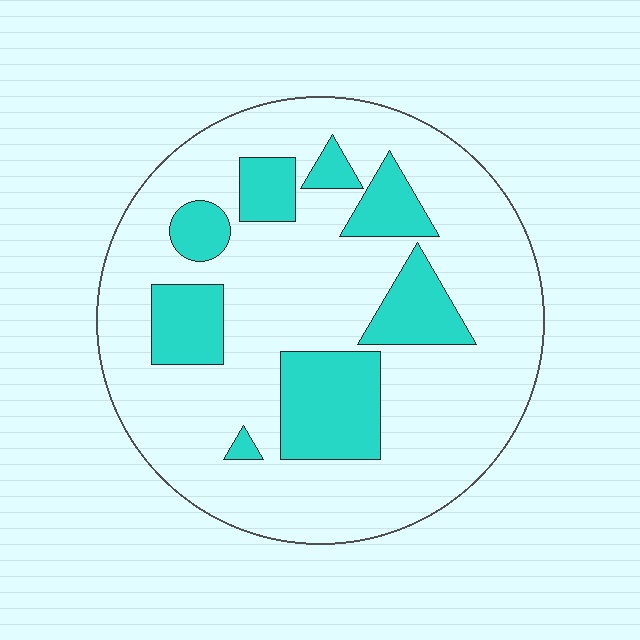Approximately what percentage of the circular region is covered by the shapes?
Approximately 25%.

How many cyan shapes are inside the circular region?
8.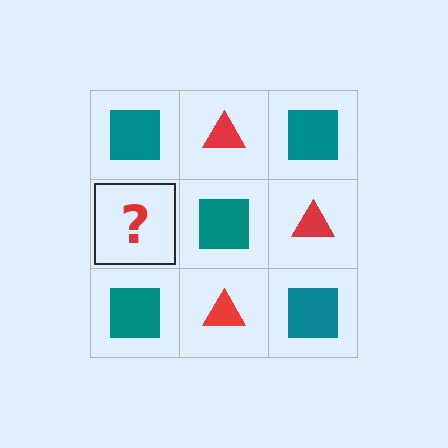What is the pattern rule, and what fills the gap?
The rule is that it alternates teal square and red triangle in a checkerboard pattern. The gap should be filled with a red triangle.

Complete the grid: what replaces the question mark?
The question mark should be replaced with a red triangle.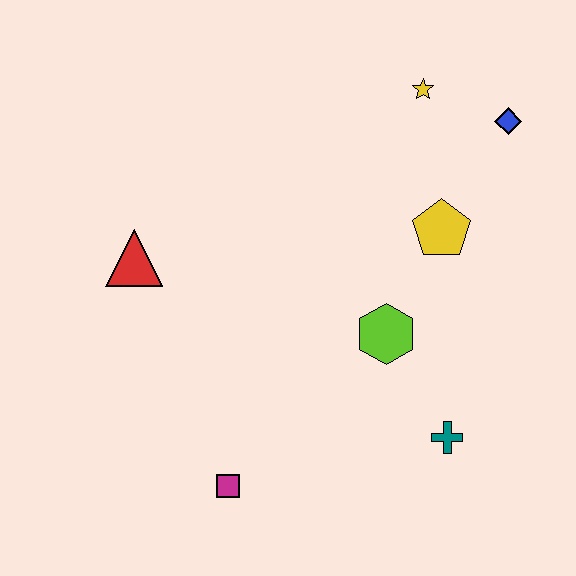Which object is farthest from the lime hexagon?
The red triangle is farthest from the lime hexagon.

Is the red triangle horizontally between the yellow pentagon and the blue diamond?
No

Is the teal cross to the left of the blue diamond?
Yes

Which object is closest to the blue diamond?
The yellow star is closest to the blue diamond.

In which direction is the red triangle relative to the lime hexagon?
The red triangle is to the left of the lime hexagon.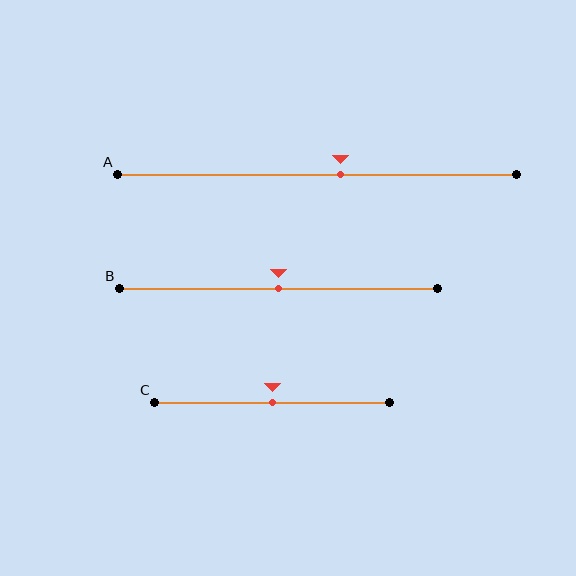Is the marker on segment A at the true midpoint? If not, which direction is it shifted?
No, the marker on segment A is shifted to the right by about 6% of the segment length.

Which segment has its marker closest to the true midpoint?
Segment B has its marker closest to the true midpoint.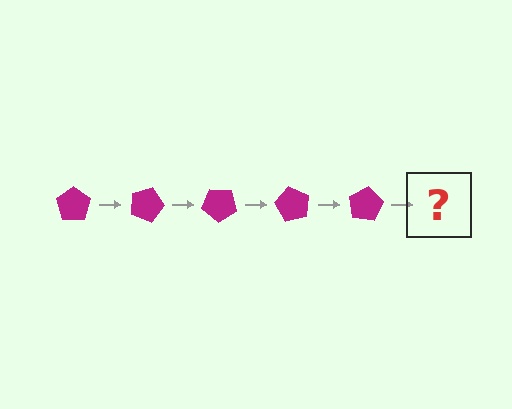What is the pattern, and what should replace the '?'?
The pattern is that the pentagon rotates 20 degrees each step. The '?' should be a magenta pentagon rotated 100 degrees.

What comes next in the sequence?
The next element should be a magenta pentagon rotated 100 degrees.